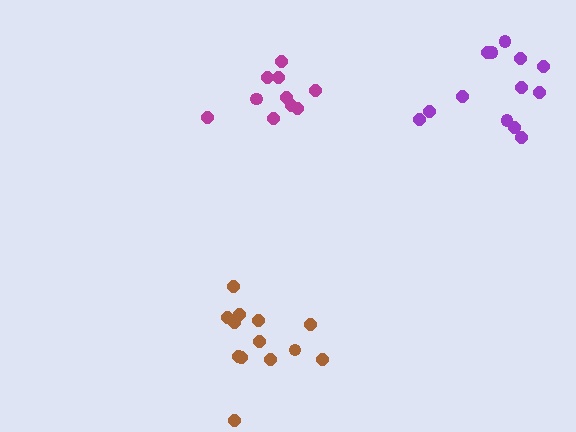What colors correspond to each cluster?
The clusters are colored: purple, brown, magenta.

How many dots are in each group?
Group 1: 13 dots, Group 2: 13 dots, Group 3: 10 dots (36 total).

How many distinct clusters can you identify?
There are 3 distinct clusters.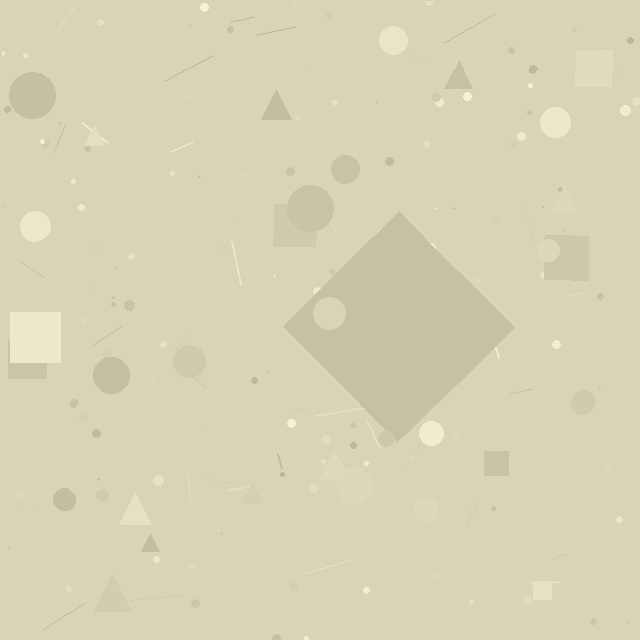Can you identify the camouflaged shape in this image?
The camouflaged shape is a diamond.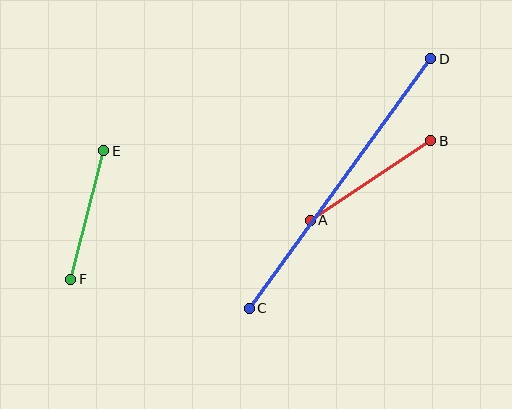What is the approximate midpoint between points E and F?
The midpoint is at approximately (87, 215) pixels.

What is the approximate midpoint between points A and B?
The midpoint is at approximately (371, 180) pixels.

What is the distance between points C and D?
The distance is approximately 309 pixels.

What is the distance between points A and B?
The distance is approximately 144 pixels.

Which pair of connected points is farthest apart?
Points C and D are farthest apart.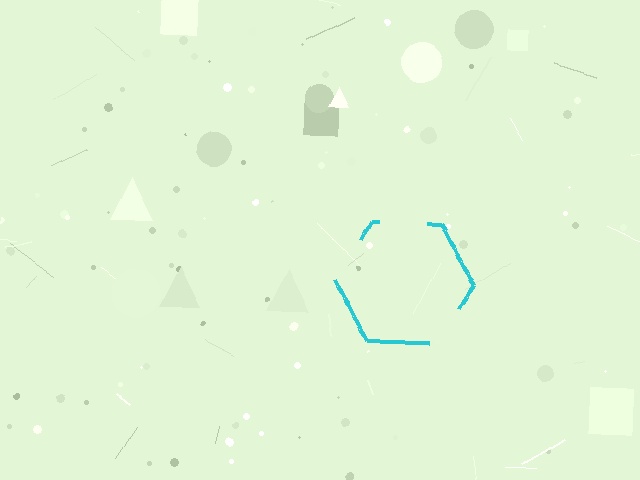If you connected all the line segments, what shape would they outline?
They would outline a hexagon.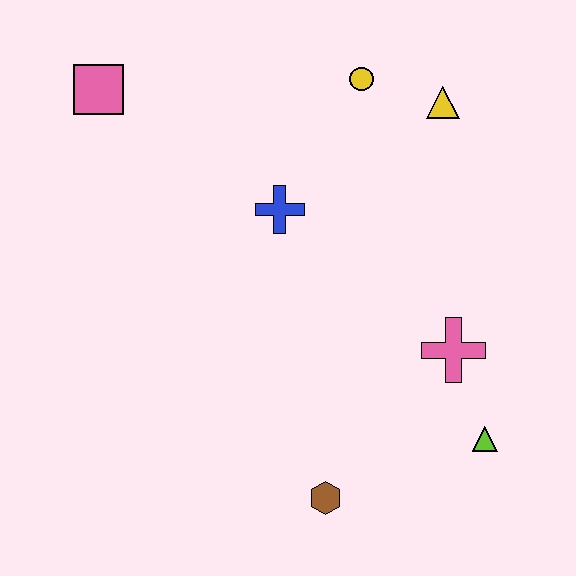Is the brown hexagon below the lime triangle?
Yes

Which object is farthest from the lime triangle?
The pink square is farthest from the lime triangle.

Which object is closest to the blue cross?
The yellow circle is closest to the blue cross.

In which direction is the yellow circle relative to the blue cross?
The yellow circle is above the blue cross.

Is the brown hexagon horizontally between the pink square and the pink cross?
Yes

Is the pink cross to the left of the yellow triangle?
No